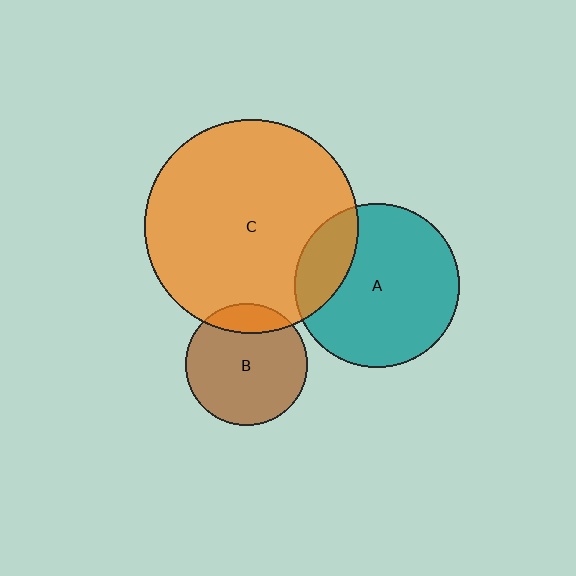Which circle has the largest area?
Circle C (orange).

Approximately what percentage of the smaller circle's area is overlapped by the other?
Approximately 15%.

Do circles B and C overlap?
Yes.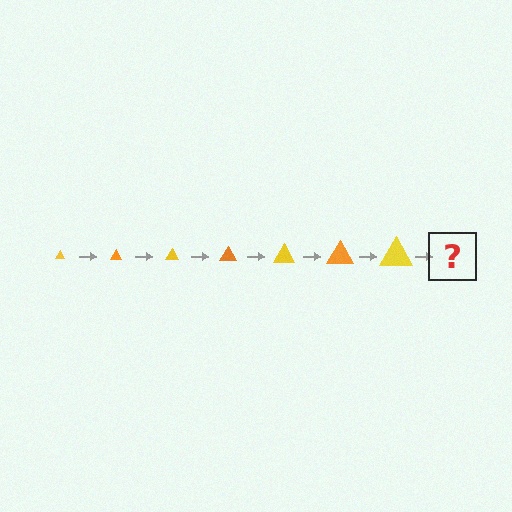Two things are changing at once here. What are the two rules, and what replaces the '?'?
The two rules are that the triangle grows larger each step and the color cycles through yellow and orange. The '?' should be an orange triangle, larger than the previous one.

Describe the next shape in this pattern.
It should be an orange triangle, larger than the previous one.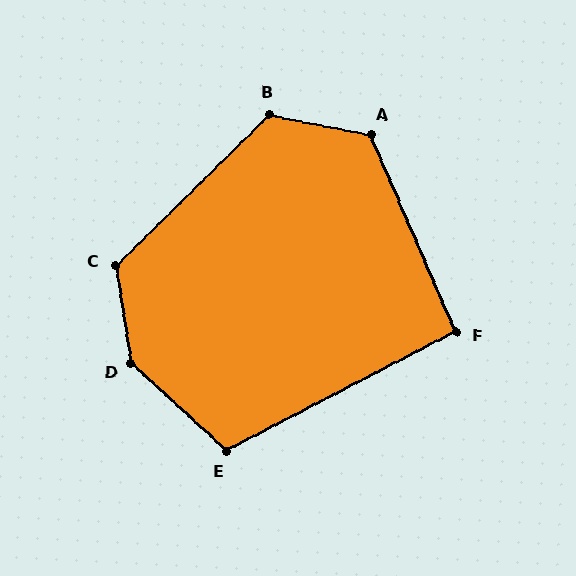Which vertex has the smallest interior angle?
F, at approximately 94 degrees.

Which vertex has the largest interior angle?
D, at approximately 142 degrees.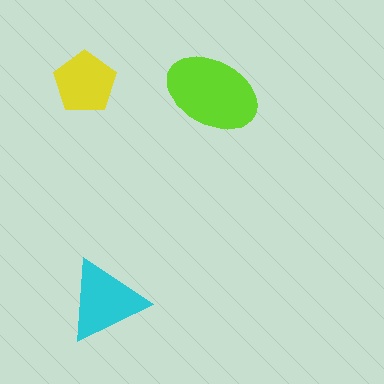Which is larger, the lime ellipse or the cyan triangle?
The lime ellipse.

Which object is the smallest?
The yellow pentagon.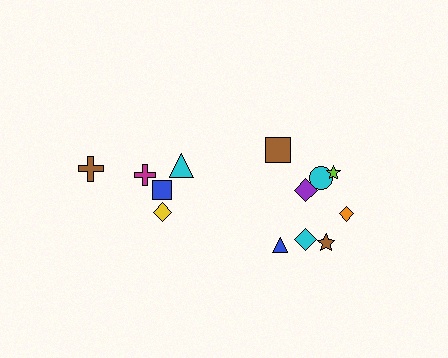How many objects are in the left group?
There are 5 objects.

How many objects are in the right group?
There are 8 objects.